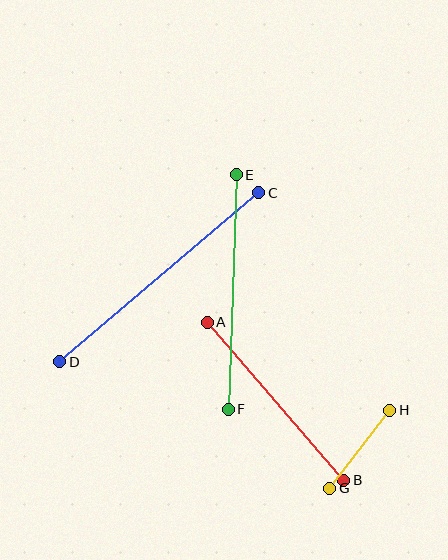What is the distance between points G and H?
The distance is approximately 98 pixels.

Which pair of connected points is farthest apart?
Points C and D are farthest apart.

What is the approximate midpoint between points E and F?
The midpoint is at approximately (232, 292) pixels.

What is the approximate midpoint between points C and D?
The midpoint is at approximately (159, 277) pixels.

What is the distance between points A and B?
The distance is approximately 208 pixels.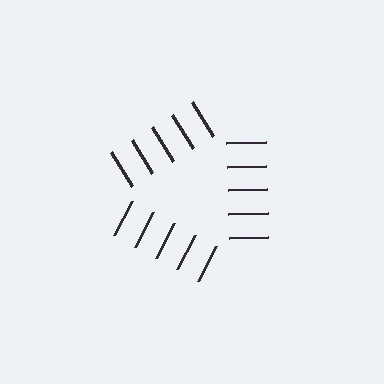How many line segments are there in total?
15 — 5 along each of the 3 edges.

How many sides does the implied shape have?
3 sides — the line-ends trace a triangle.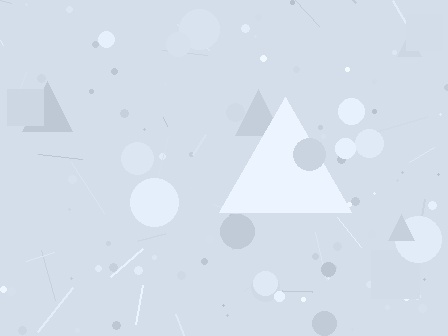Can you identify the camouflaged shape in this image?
The camouflaged shape is a triangle.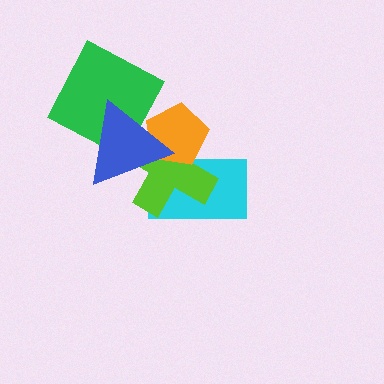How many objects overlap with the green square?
1 object overlaps with the green square.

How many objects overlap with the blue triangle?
4 objects overlap with the blue triangle.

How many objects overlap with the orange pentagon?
3 objects overlap with the orange pentagon.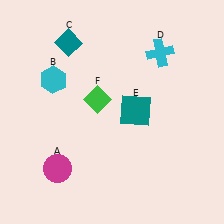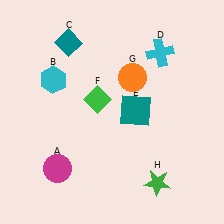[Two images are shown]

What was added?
An orange circle (G), a green star (H) were added in Image 2.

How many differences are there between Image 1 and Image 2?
There are 2 differences between the two images.